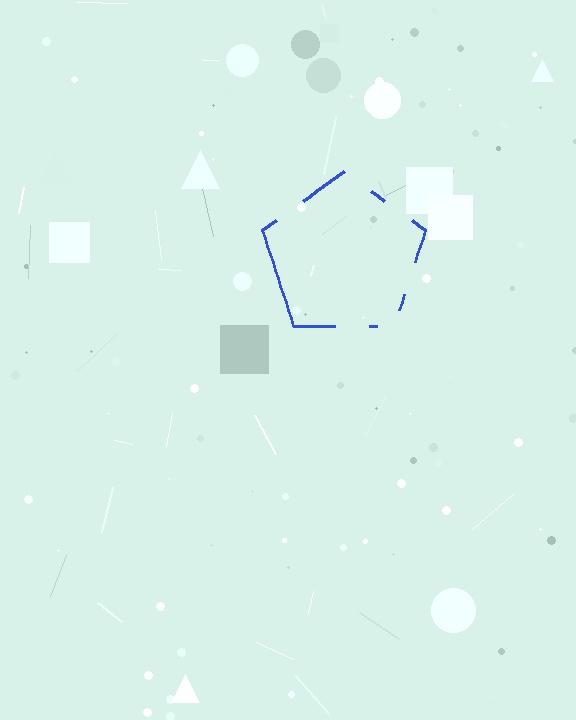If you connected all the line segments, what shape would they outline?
They would outline a pentagon.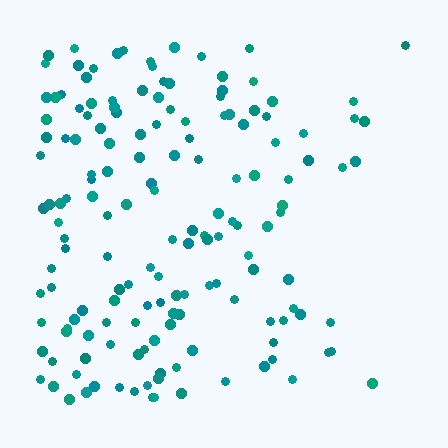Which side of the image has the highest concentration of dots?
The left.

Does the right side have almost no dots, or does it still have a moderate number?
Still a moderate number, just noticeably fewer than the left.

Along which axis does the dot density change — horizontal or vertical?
Horizontal.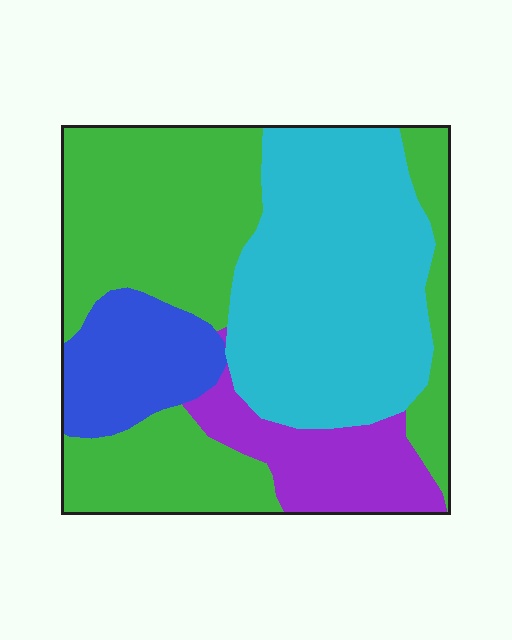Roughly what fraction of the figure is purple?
Purple takes up less than a sixth of the figure.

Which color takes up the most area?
Green, at roughly 40%.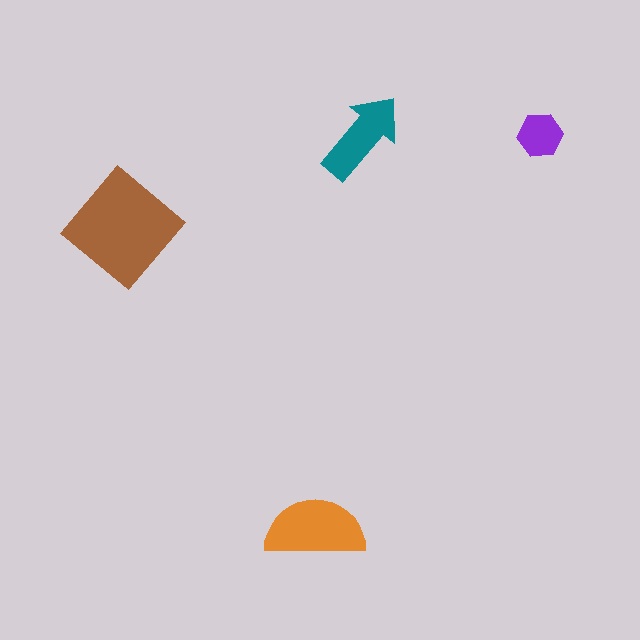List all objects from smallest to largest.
The purple hexagon, the teal arrow, the orange semicircle, the brown diamond.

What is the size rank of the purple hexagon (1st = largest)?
4th.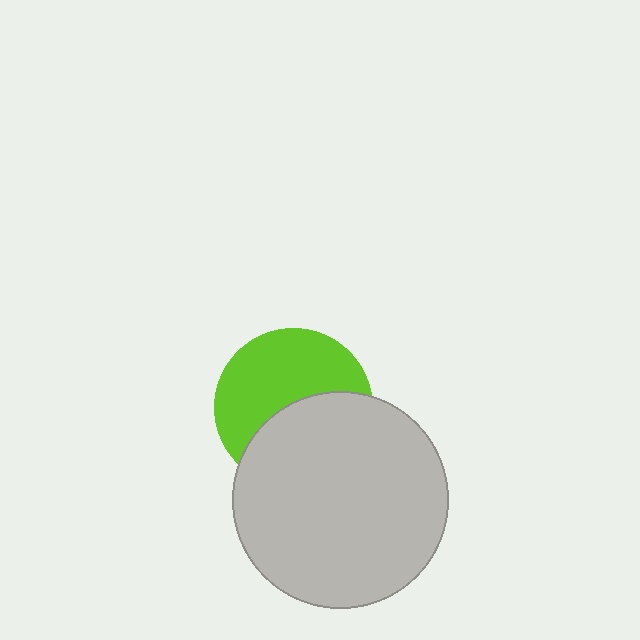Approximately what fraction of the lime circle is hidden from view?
Roughly 46% of the lime circle is hidden behind the light gray circle.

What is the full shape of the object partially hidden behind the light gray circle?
The partially hidden object is a lime circle.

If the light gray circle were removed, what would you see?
You would see the complete lime circle.